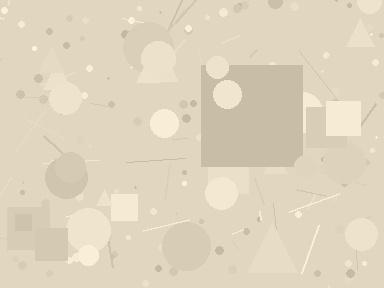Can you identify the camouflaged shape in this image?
The camouflaged shape is a square.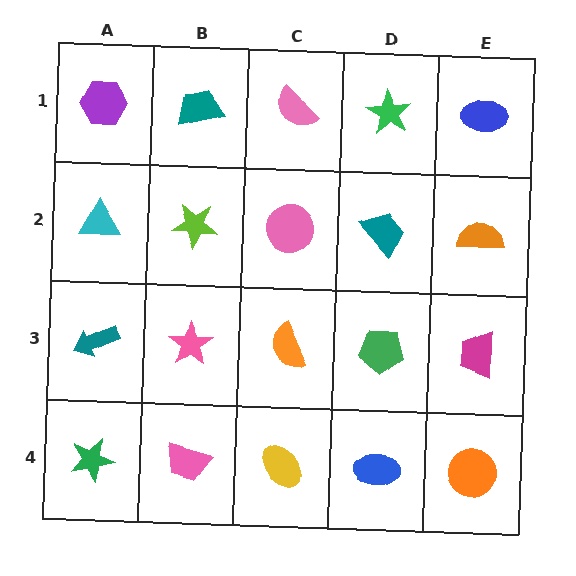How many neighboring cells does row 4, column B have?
3.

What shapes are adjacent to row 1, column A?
A cyan triangle (row 2, column A), a teal trapezoid (row 1, column B).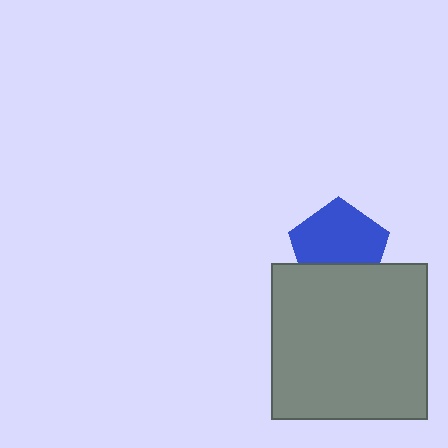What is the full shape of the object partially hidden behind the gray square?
The partially hidden object is a blue pentagon.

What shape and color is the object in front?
The object in front is a gray square.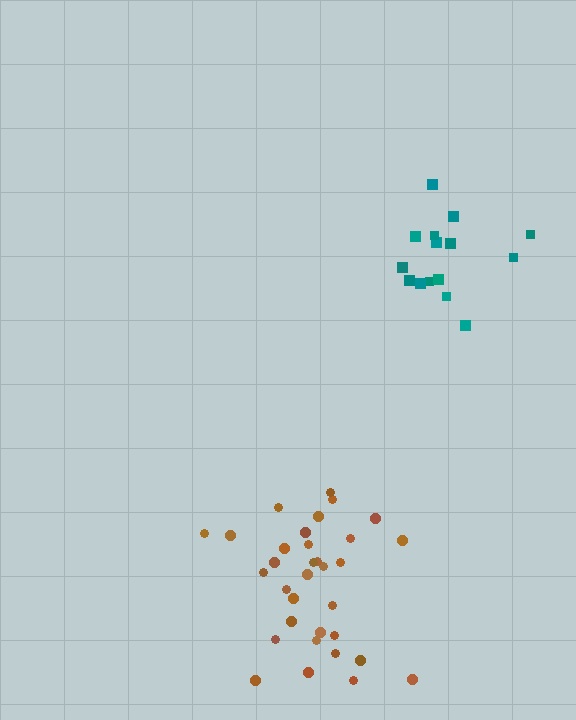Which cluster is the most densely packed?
Brown.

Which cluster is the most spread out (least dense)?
Teal.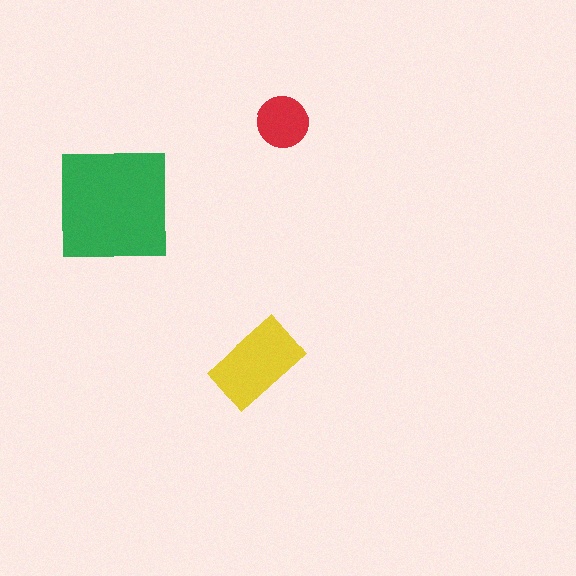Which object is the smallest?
The red circle.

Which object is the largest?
The green square.